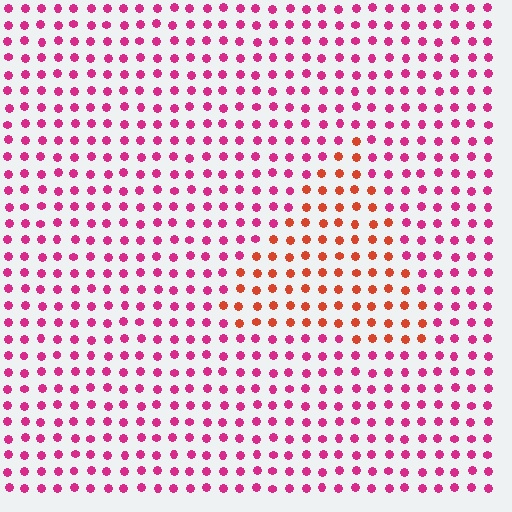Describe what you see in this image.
The image is filled with small magenta elements in a uniform arrangement. A triangle-shaped region is visible where the elements are tinted to a slightly different hue, forming a subtle color boundary.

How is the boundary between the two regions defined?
The boundary is defined purely by a slight shift in hue (about 43 degrees). Spacing, size, and orientation are identical on both sides.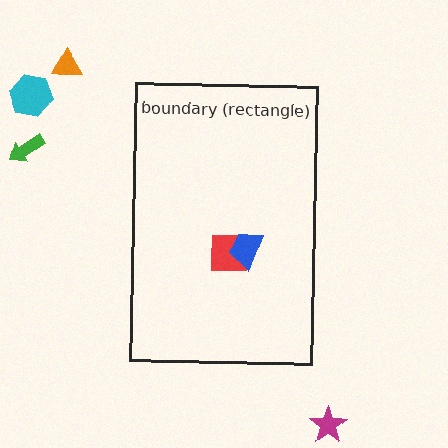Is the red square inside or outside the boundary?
Inside.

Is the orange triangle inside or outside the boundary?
Outside.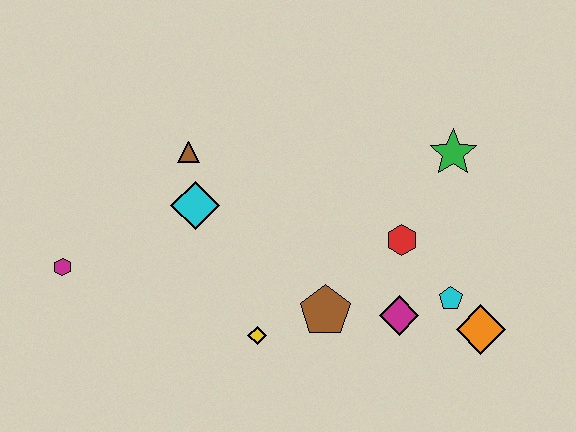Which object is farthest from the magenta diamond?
The magenta hexagon is farthest from the magenta diamond.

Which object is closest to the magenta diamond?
The cyan pentagon is closest to the magenta diamond.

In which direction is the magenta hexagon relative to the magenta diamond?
The magenta hexagon is to the left of the magenta diamond.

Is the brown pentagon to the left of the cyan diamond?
No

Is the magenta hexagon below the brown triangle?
Yes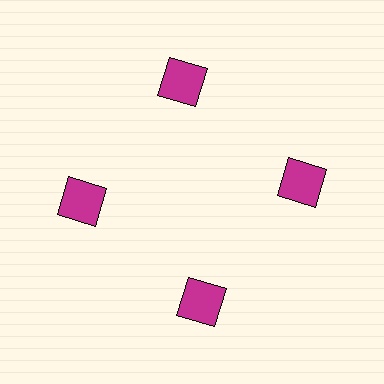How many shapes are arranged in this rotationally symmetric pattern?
There are 4 shapes, arranged in 4 groups of 1.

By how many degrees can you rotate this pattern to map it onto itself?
The pattern maps onto itself every 90 degrees of rotation.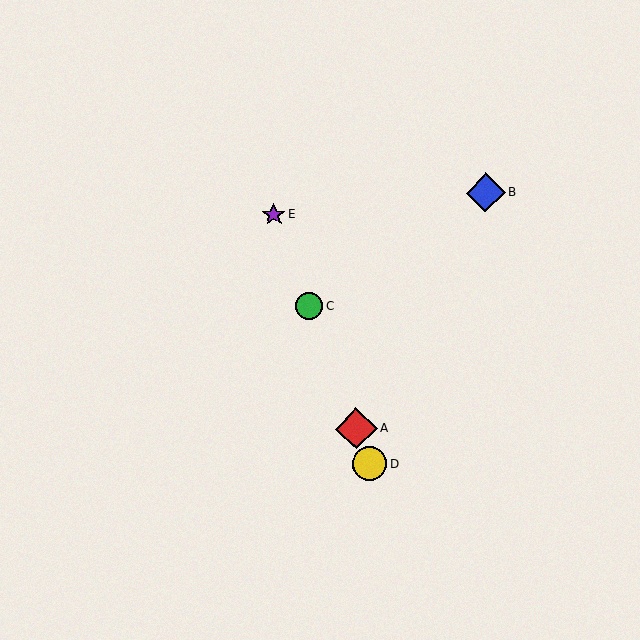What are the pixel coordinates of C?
Object C is at (309, 306).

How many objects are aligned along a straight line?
4 objects (A, C, D, E) are aligned along a straight line.